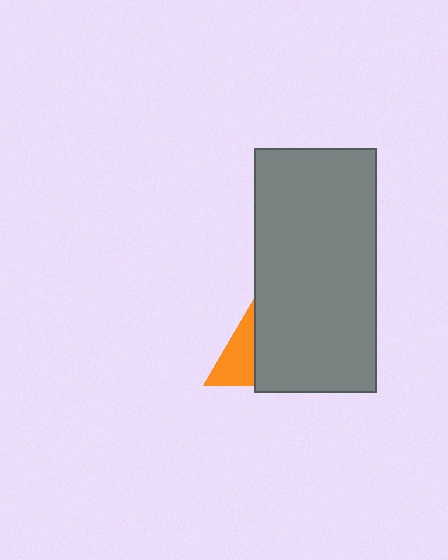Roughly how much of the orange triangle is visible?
A small part of it is visible (roughly 33%).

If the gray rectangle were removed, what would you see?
You would see the complete orange triangle.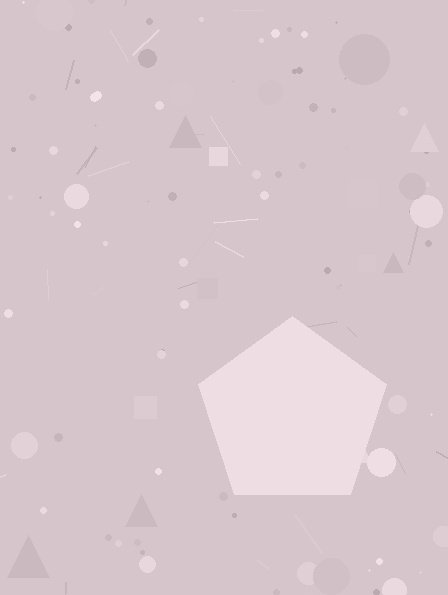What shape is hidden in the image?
A pentagon is hidden in the image.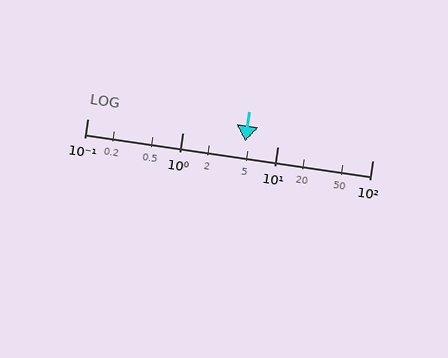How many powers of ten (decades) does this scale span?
The scale spans 3 decades, from 0.1 to 100.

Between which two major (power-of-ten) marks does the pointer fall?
The pointer is between 1 and 10.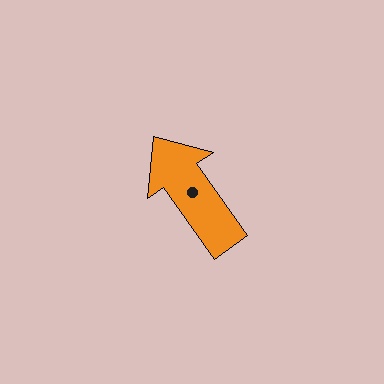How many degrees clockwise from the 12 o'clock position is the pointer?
Approximately 325 degrees.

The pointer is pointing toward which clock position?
Roughly 11 o'clock.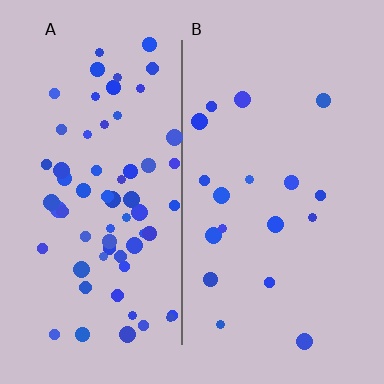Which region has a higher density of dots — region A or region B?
A (the left).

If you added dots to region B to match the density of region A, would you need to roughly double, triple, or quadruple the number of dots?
Approximately quadruple.